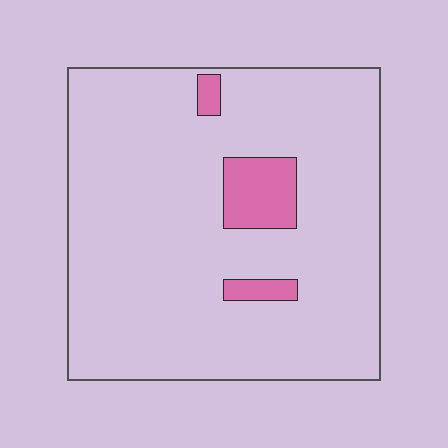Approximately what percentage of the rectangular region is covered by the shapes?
Approximately 10%.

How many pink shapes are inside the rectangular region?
3.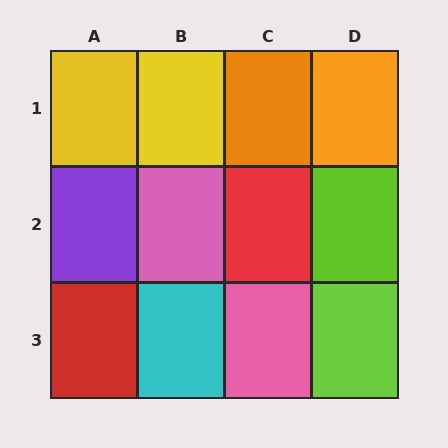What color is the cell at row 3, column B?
Cyan.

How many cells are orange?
2 cells are orange.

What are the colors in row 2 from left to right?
Purple, pink, red, lime.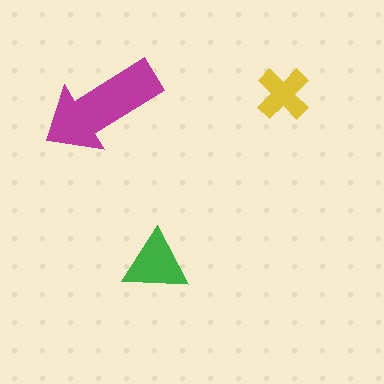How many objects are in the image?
There are 3 objects in the image.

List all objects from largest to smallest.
The magenta arrow, the green triangle, the yellow cross.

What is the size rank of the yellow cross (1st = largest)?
3rd.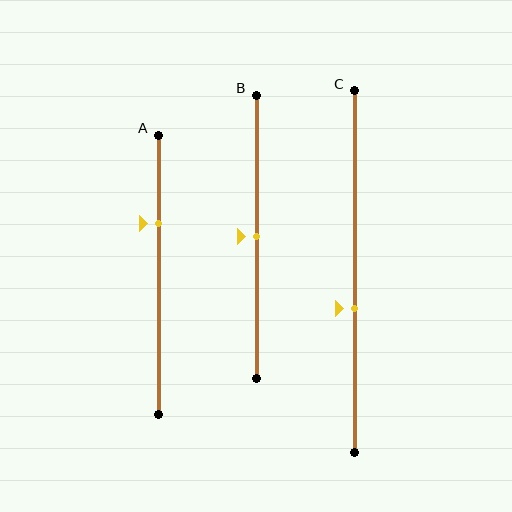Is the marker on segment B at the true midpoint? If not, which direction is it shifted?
Yes, the marker on segment B is at the true midpoint.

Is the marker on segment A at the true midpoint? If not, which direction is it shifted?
No, the marker on segment A is shifted upward by about 18% of the segment length.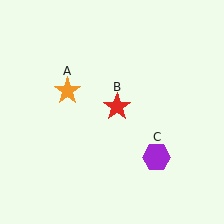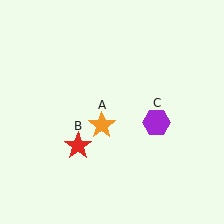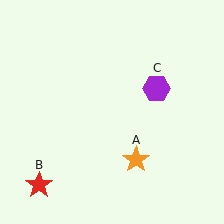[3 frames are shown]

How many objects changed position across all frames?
3 objects changed position: orange star (object A), red star (object B), purple hexagon (object C).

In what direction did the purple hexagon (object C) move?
The purple hexagon (object C) moved up.